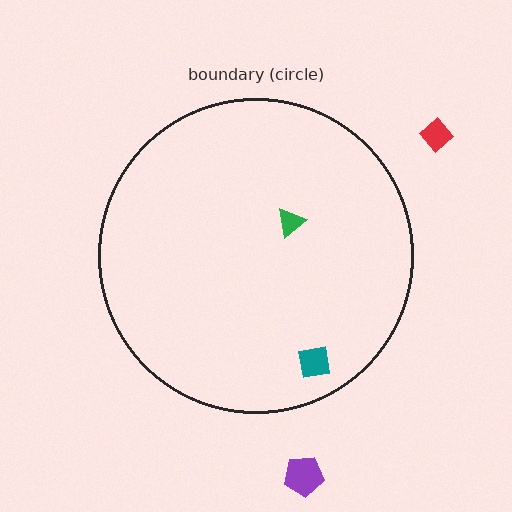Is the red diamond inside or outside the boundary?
Outside.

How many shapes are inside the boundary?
2 inside, 2 outside.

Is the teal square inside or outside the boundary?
Inside.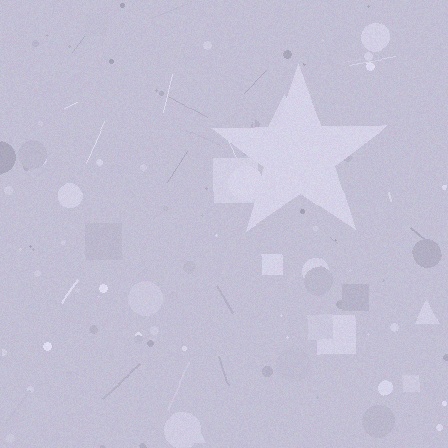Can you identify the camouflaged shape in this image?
The camouflaged shape is a star.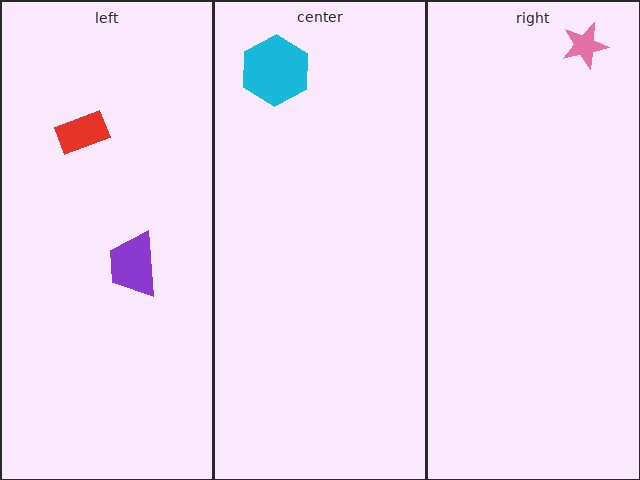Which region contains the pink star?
The right region.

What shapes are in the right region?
The pink star.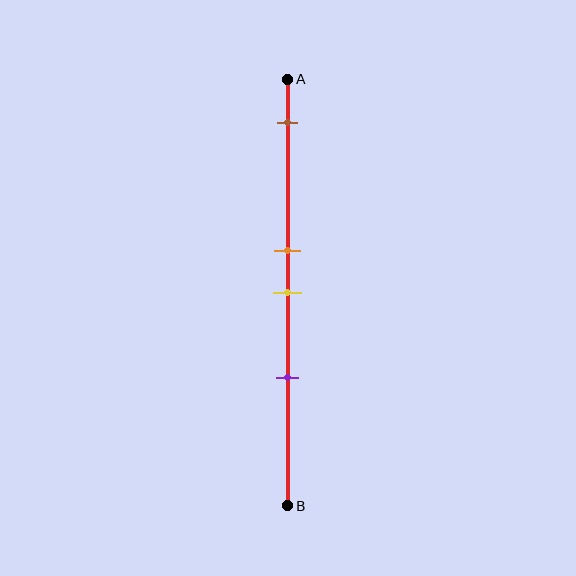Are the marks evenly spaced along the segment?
No, the marks are not evenly spaced.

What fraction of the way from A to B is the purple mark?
The purple mark is approximately 70% (0.7) of the way from A to B.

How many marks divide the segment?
There are 4 marks dividing the segment.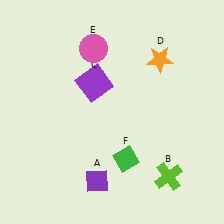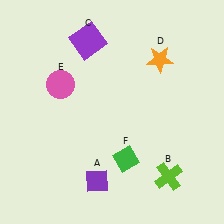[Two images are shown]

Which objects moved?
The objects that moved are: the purple square (C), the pink circle (E).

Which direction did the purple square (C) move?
The purple square (C) moved up.